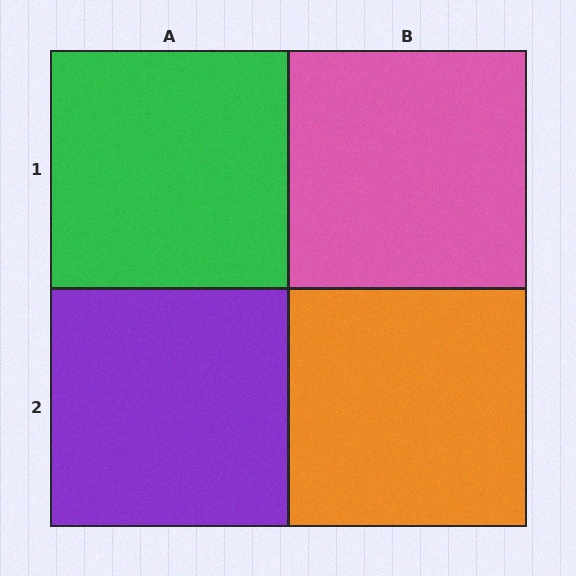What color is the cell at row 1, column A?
Green.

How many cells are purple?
1 cell is purple.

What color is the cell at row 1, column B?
Pink.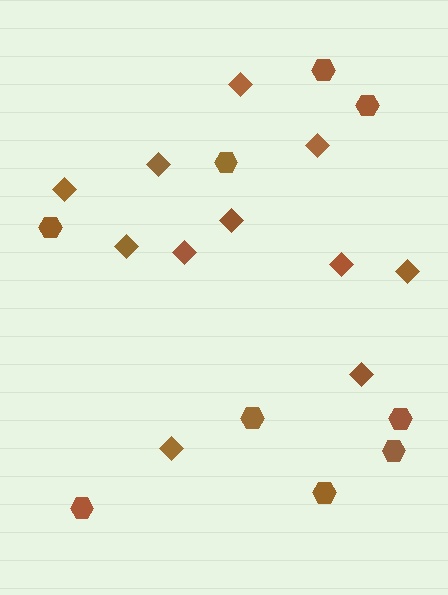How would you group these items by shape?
There are 2 groups: one group of hexagons (9) and one group of diamonds (11).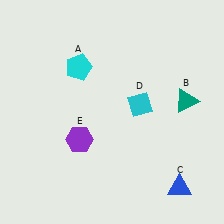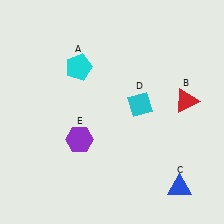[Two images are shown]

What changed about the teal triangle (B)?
In Image 1, B is teal. In Image 2, it changed to red.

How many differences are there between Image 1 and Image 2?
There is 1 difference between the two images.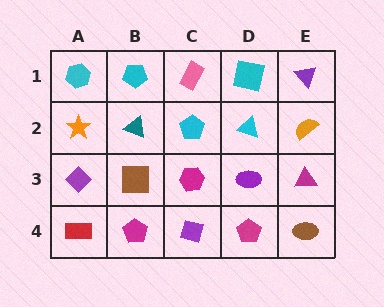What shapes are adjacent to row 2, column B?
A cyan pentagon (row 1, column B), a brown square (row 3, column B), an orange star (row 2, column A), a cyan pentagon (row 2, column C).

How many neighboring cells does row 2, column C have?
4.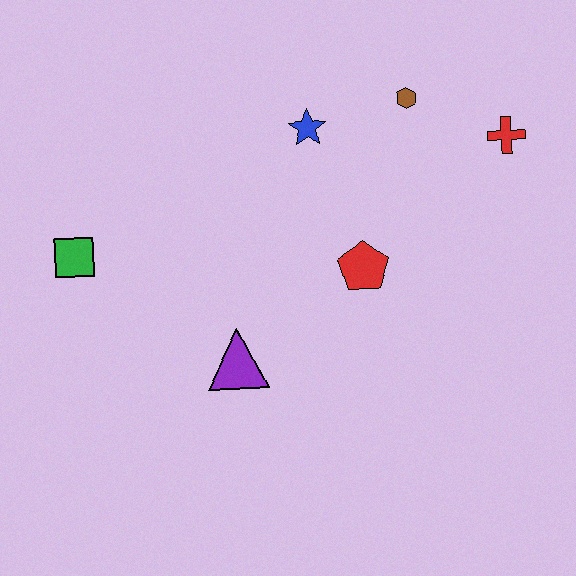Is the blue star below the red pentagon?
No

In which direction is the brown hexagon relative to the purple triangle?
The brown hexagon is above the purple triangle.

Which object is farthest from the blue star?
The green square is farthest from the blue star.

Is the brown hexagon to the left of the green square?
No